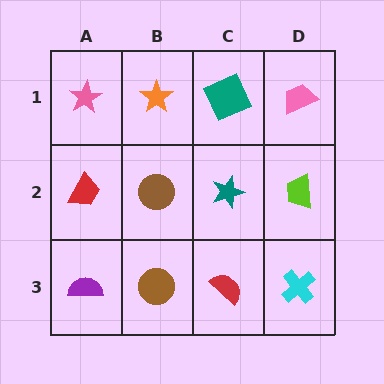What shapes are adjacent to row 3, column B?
A brown circle (row 2, column B), a purple semicircle (row 3, column A), a red semicircle (row 3, column C).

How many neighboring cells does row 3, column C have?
3.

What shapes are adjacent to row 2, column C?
A teal square (row 1, column C), a red semicircle (row 3, column C), a brown circle (row 2, column B), a lime trapezoid (row 2, column D).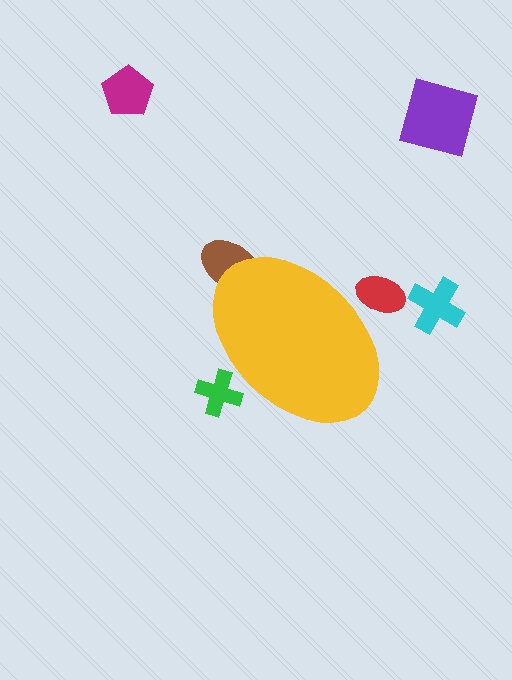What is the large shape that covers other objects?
A yellow ellipse.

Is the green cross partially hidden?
Yes, the green cross is partially hidden behind the yellow ellipse.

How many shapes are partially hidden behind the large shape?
3 shapes are partially hidden.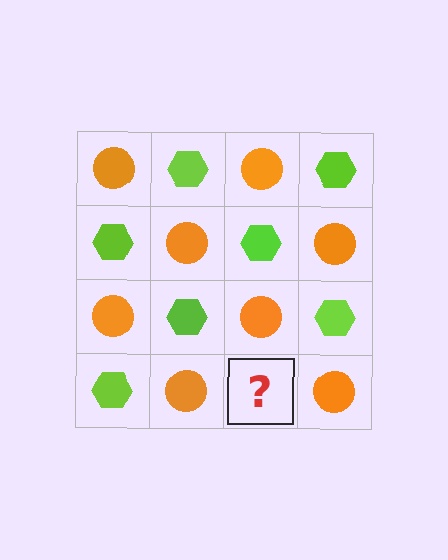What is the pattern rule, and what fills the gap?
The rule is that it alternates orange circle and lime hexagon in a checkerboard pattern. The gap should be filled with a lime hexagon.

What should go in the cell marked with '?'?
The missing cell should contain a lime hexagon.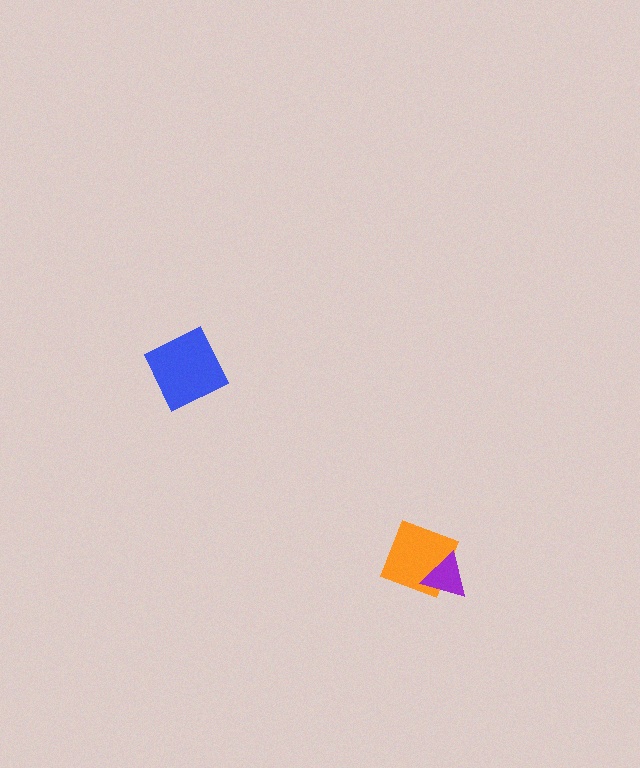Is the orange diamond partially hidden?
Yes, it is partially covered by another shape.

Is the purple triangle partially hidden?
No, no other shape covers it.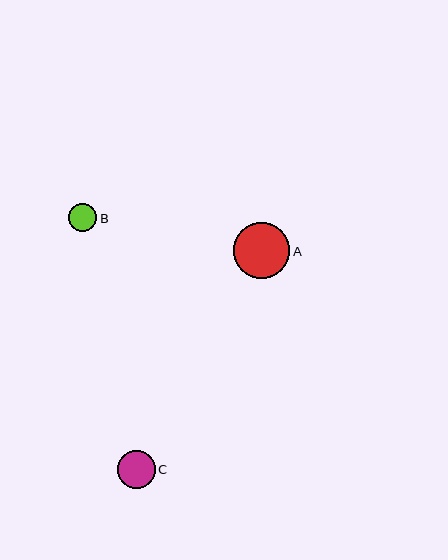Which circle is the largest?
Circle A is the largest with a size of approximately 57 pixels.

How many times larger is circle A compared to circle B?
Circle A is approximately 2.0 times the size of circle B.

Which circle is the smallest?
Circle B is the smallest with a size of approximately 28 pixels.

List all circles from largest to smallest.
From largest to smallest: A, C, B.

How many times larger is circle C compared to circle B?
Circle C is approximately 1.3 times the size of circle B.